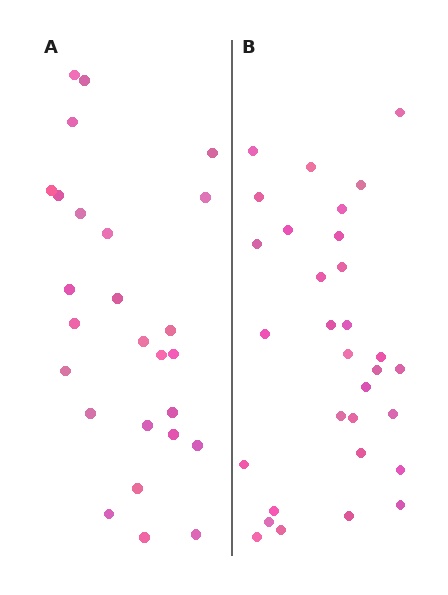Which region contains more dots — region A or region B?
Region B (the right region) has more dots.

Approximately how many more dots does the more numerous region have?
Region B has about 5 more dots than region A.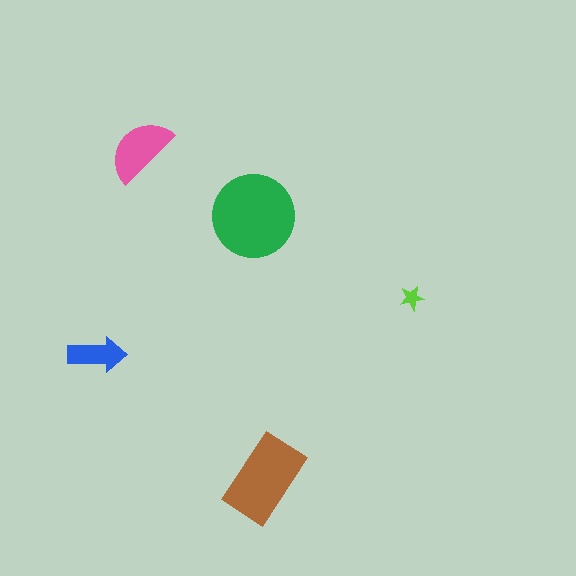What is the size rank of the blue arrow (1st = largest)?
4th.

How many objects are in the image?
There are 5 objects in the image.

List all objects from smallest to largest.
The lime star, the blue arrow, the pink semicircle, the brown rectangle, the green circle.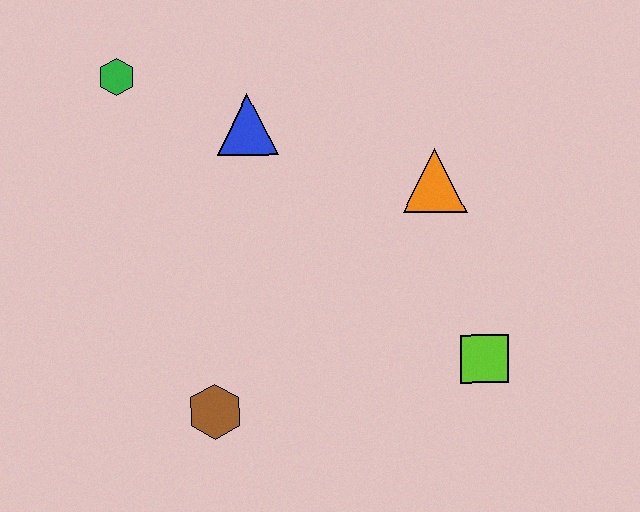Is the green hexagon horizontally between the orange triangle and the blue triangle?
No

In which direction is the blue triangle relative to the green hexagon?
The blue triangle is to the right of the green hexagon.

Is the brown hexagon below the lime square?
Yes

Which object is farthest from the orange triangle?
The green hexagon is farthest from the orange triangle.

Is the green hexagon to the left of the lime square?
Yes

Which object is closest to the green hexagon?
The blue triangle is closest to the green hexagon.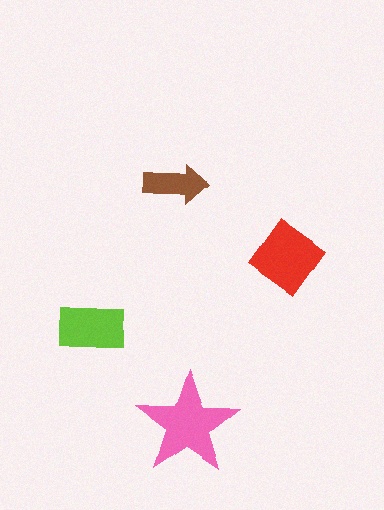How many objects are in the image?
There are 4 objects in the image.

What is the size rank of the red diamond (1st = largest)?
2nd.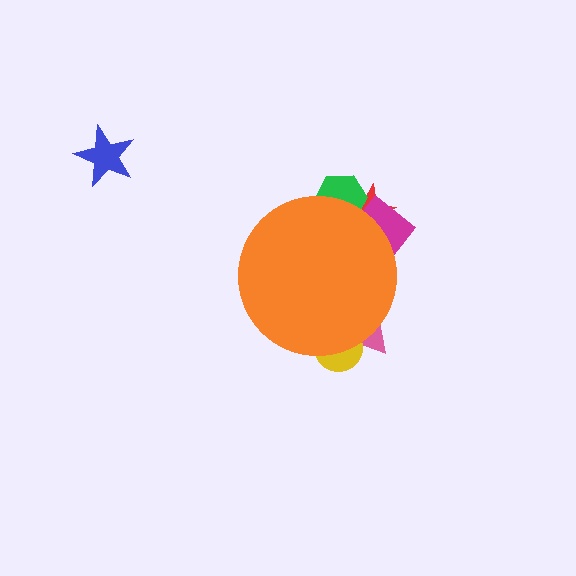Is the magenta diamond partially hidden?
Yes, the magenta diamond is partially hidden behind the orange circle.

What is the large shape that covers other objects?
An orange circle.